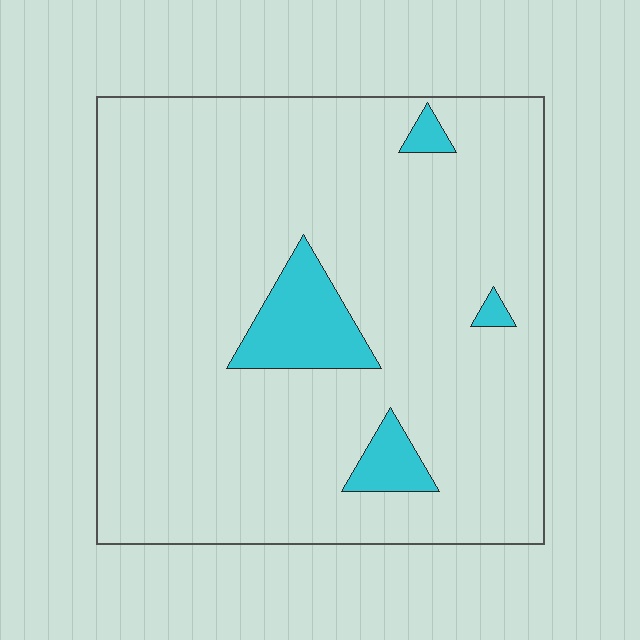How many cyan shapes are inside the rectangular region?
4.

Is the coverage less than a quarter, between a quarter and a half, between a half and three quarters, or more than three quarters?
Less than a quarter.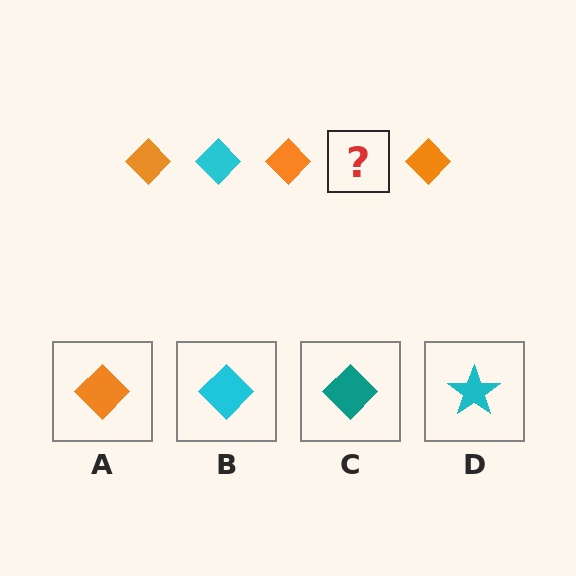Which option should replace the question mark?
Option B.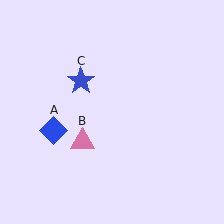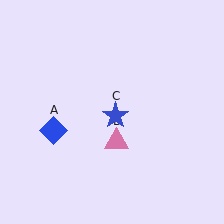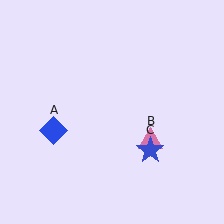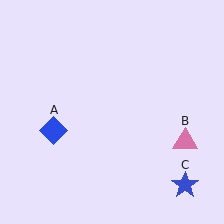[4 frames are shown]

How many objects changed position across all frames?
2 objects changed position: pink triangle (object B), blue star (object C).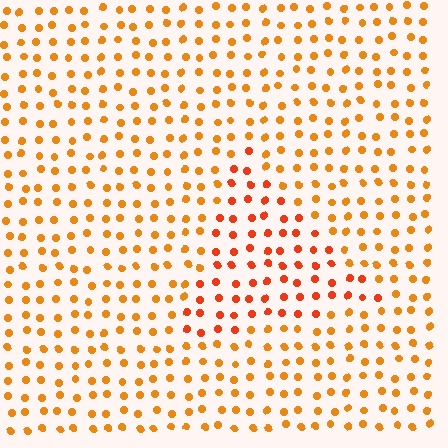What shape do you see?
I see a triangle.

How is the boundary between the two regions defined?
The boundary is defined purely by a slight shift in hue (about 23 degrees). Spacing, size, and orientation are identical on both sides.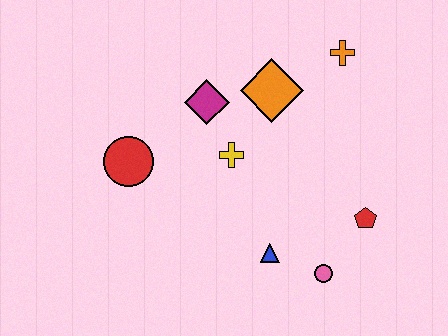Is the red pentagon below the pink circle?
No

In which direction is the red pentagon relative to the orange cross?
The red pentagon is below the orange cross.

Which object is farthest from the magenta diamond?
The pink circle is farthest from the magenta diamond.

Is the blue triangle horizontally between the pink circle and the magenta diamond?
Yes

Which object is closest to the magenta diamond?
The yellow cross is closest to the magenta diamond.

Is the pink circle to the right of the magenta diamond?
Yes